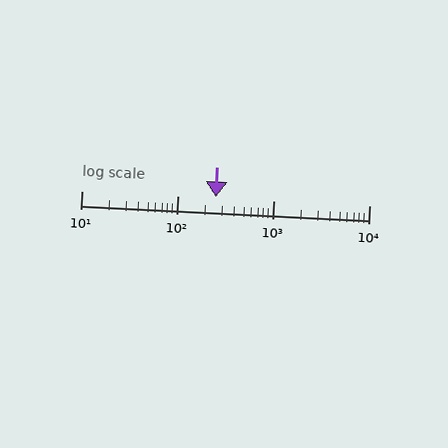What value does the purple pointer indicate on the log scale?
The pointer indicates approximately 250.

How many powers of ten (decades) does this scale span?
The scale spans 3 decades, from 10 to 10000.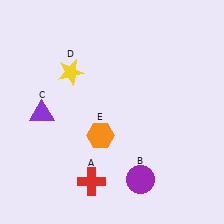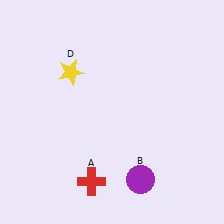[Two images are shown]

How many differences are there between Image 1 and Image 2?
There are 2 differences between the two images.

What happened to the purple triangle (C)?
The purple triangle (C) was removed in Image 2. It was in the bottom-left area of Image 1.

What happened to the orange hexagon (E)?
The orange hexagon (E) was removed in Image 2. It was in the bottom-left area of Image 1.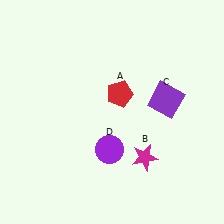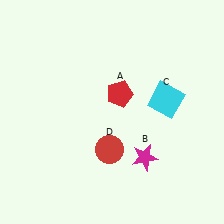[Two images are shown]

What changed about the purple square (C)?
In Image 1, C is purple. In Image 2, it changed to cyan.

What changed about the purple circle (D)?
In Image 1, D is purple. In Image 2, it changed to red.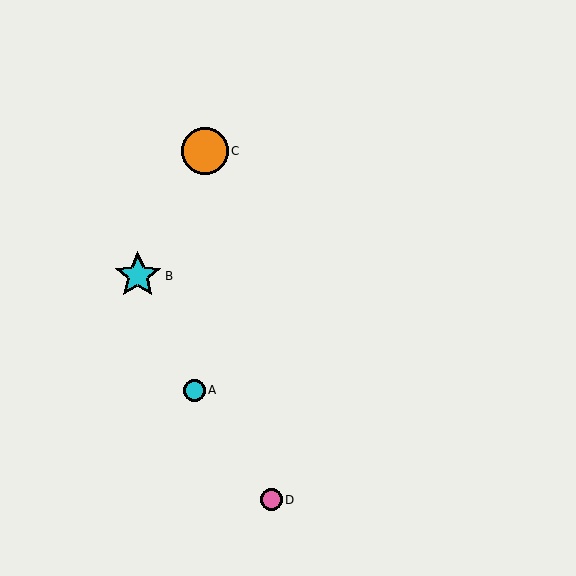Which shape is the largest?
The cyan star (labeled B) is the largest.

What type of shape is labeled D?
Shape D is a pink circle.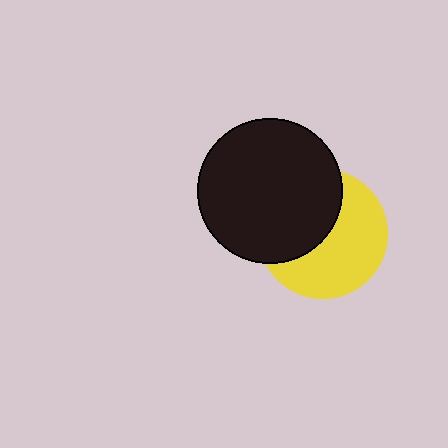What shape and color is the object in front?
The object in front is a black circle.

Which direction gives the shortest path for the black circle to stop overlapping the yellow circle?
Moving toward the upper-left gives the shortest separation.